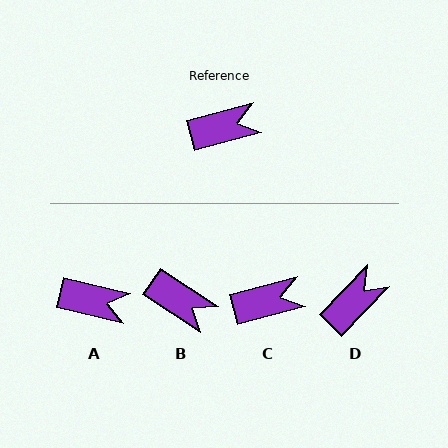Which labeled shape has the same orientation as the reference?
C.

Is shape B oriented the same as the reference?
No, it is off by about 48 degrees.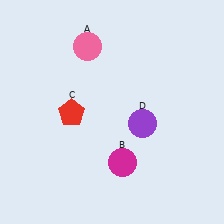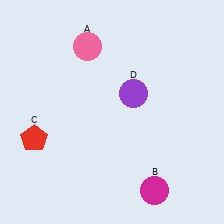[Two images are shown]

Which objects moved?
The objects that moved are: the magenta circle (B), the red pentagon (C), the purple circle (D).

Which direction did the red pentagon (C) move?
The red pentagon (C) moved left.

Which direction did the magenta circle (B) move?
The magenta circle (B) moved right.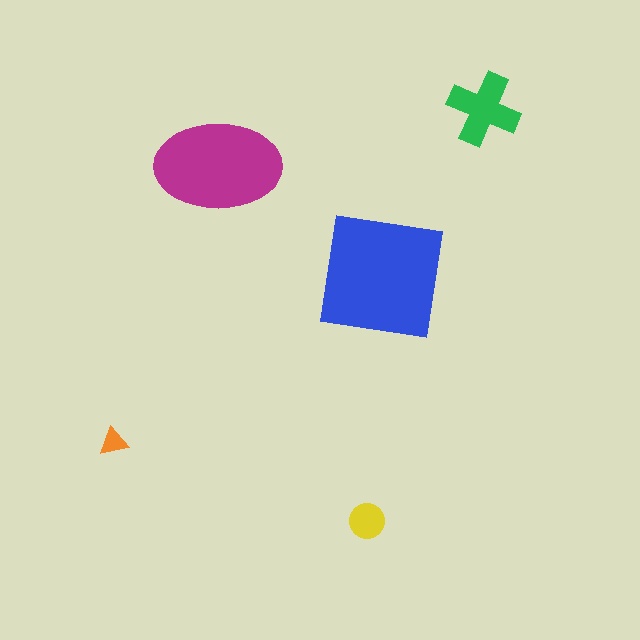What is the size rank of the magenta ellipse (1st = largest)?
2nd.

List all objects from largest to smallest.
The blue square, the magenta ellipse, the green cross, the yellow circle, the orange triangle.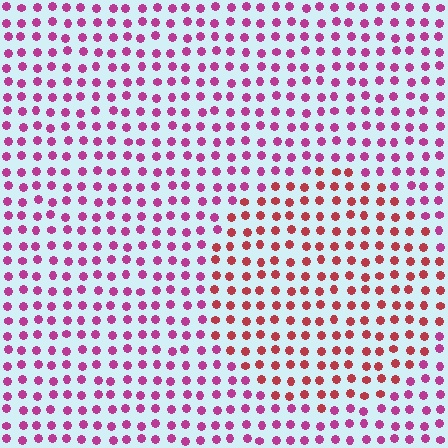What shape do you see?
I see a circle.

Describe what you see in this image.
The image is filled with small magenta elements in a uniform arrangement. A circle-shaped region is visible where the elements are tinted to a slightly different hue, forming a subtle color boundary.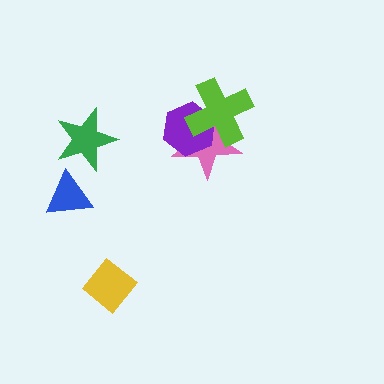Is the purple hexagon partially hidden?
Yes, it is partially covered by another shape.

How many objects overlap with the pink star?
2 objects overlap with the pink star.